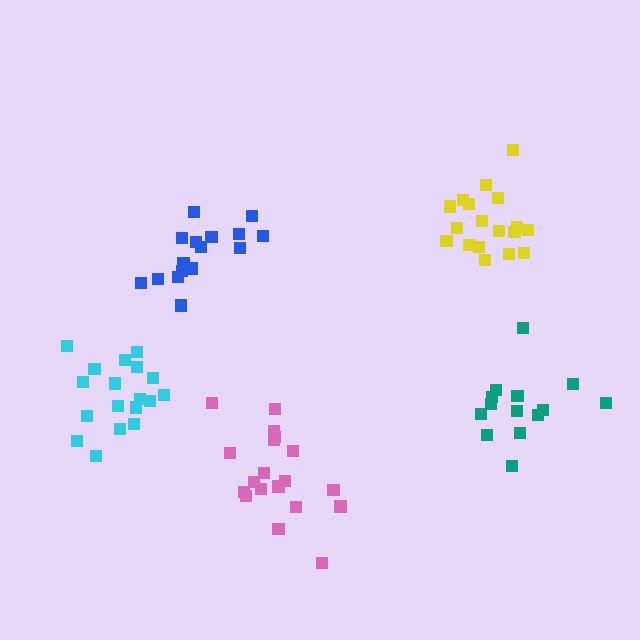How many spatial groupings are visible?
There are 5 spatial groupings.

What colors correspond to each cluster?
The clusters are colored: teal, blue, pink, yellow, cyan.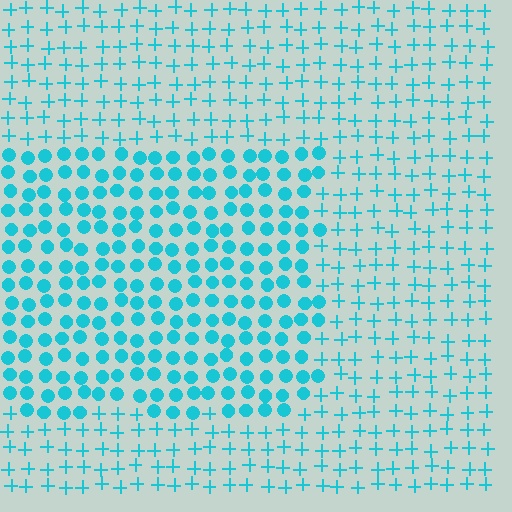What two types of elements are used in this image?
The image uses circles inside the rectangle region and plus signs outside it.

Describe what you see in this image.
The image is filled with small cyan elements arranged in a uniform grid. A rectangle-shaped region contains circles, while the surrounding area contains plus signs. The boundary is defined purely by the change in element shape.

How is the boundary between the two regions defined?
The boundary is defined by a change in element shape: circles inside vs. plus signs outside. All elements share the same color and spacing.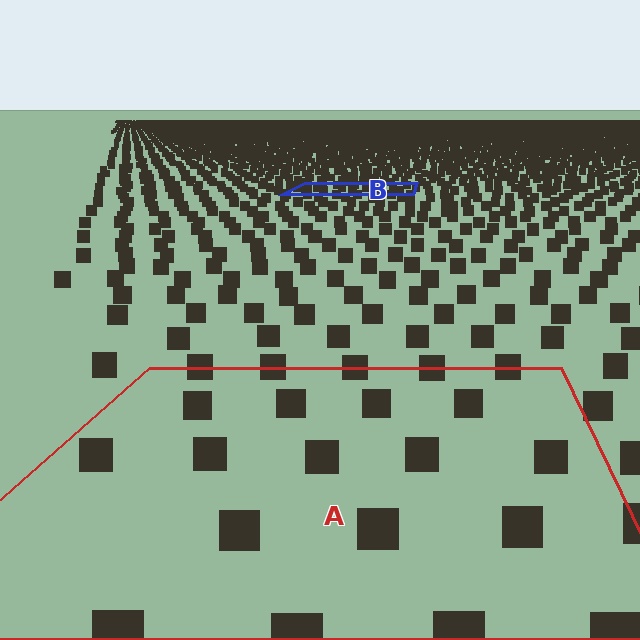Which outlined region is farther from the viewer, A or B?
Region B is farther from the viewer — the texture elements inside it appear smaller and more densely packed.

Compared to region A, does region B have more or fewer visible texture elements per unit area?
Region B has more texture elements per unit area — they are packed more densely because it is farther away.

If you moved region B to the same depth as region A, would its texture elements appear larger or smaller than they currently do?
They would appear larger. At a closer depth, the same texture elements are projected at a bigger on-screen size.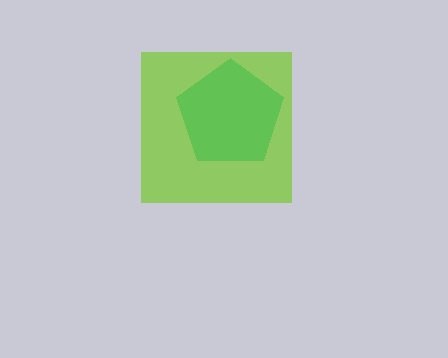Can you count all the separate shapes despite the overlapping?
Yes, there are 2 separate shapes.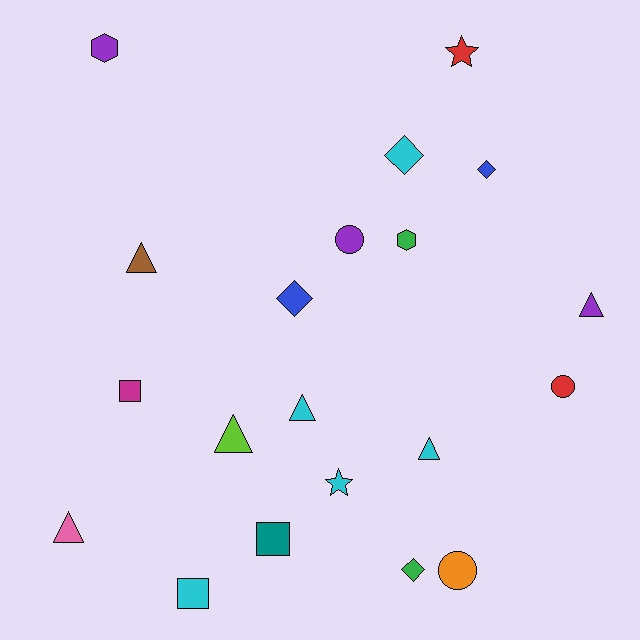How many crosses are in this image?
There are no crosses.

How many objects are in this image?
There are 20 objects.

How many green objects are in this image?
There are 2 green objects.